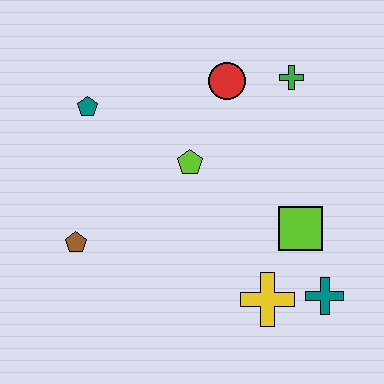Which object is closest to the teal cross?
The yellow cross is closest to the teal cross.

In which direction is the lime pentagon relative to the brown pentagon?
The lime pentagon is to the right of the brown pentagon.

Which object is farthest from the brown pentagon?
The green cross is farthest from the brown pentagon.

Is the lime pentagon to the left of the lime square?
Yes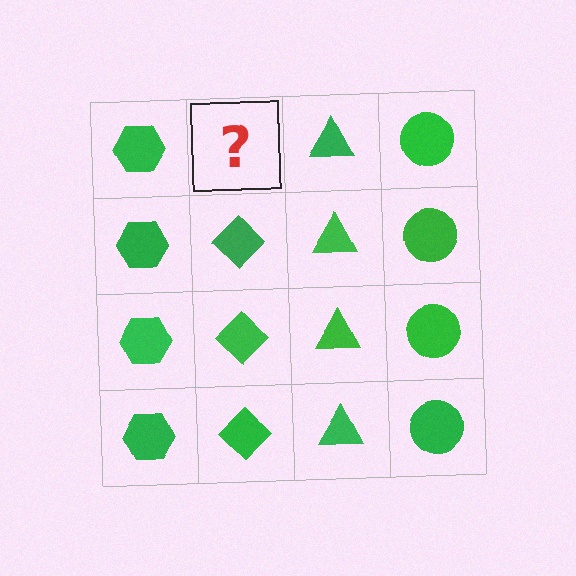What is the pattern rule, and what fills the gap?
The rule is that each column has a consistent shape. The gap should be filled with a green diamond.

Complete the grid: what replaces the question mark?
The question mark should be replaced with a green diamond.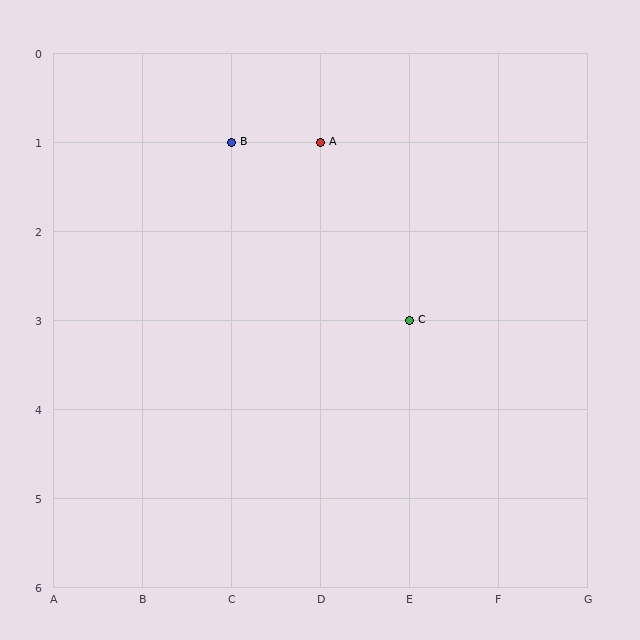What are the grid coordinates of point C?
Point C is at grid coordinates (E, 3).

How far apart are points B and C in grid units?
Points B and C are 2 columns and 2 rows apart (about 2.8 grid units diagonally).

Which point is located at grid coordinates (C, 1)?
Point B is at (C, 1).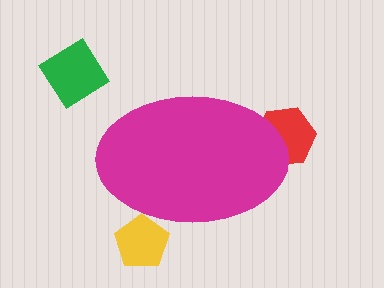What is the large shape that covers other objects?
A magenta ellipse.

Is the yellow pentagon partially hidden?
Yes, the yellow pentagon is partially hidden behind the magenta ellipse.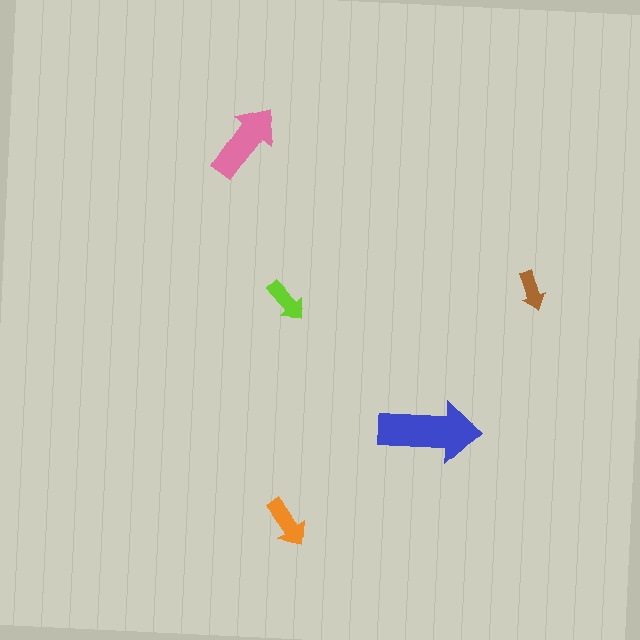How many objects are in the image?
There are 5 objects in the image.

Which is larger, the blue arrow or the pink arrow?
The blue one.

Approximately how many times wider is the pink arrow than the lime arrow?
About 1.5 times wider.